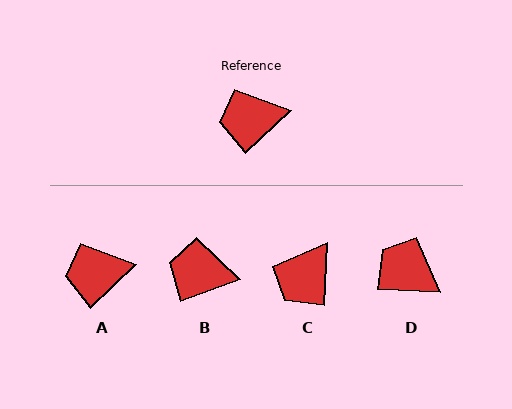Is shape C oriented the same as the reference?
No, it is off by about 43 degrees.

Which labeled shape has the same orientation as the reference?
A.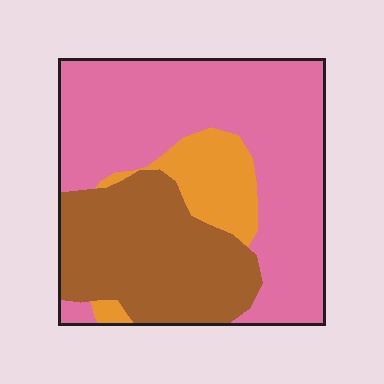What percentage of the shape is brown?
Brown takes up between a quarter and a half of the shape.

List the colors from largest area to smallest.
From largest to smallest: pink, brown, orange.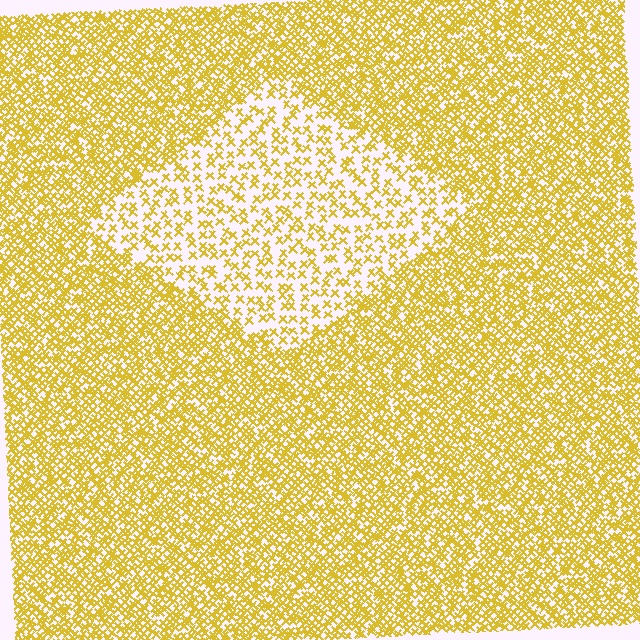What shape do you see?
I see a diamond.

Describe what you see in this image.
The image contains small yellow elements arranged at two different densities. A diamond-shaped region is visible where the elements are less densely packed than the surrounding area.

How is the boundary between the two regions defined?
The boundary is defined by a change in element density (approximately 2.4x ratio). All elements are the same color, size, and shape.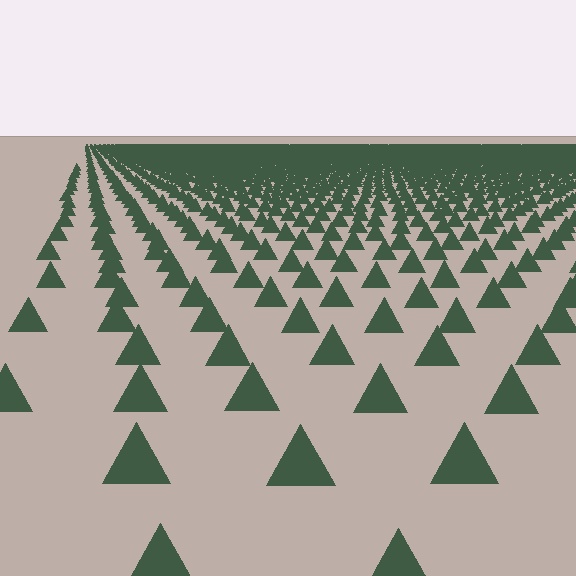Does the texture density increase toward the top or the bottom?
Density increases toward the top.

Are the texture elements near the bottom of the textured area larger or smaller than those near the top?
Larger. Near the bottom, elements are closer to the viewer and appear at a bigger on-screen size.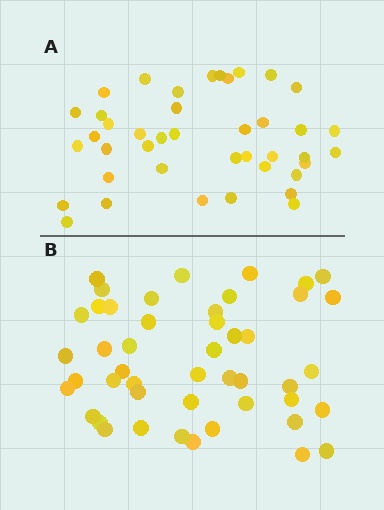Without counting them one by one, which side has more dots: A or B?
Region B (the bottom region) has more dots.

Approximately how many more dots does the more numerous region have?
Region B has about 6 more dots than region A.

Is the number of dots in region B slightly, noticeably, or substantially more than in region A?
Region B has only slightly more — the two regions are fairly close. The ratio is roughly 1.1 to 1.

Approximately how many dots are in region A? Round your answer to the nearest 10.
About 40 dots. (The exact count is 41, which rounds to 40.)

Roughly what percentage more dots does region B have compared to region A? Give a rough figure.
About 15% more.